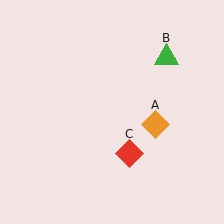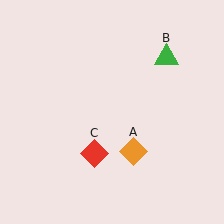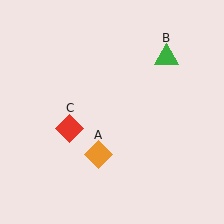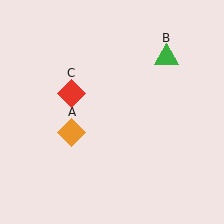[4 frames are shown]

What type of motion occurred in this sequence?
The orange diamond (object A), red diamond (object C) rotated clockwise around the center of the scene.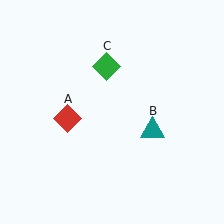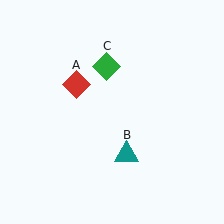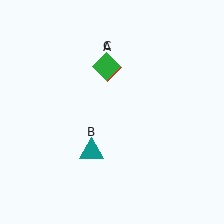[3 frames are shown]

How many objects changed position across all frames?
2 objects changed position: red diamond (object A), teal triangle (object B).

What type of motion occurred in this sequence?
The red diamond (object A), teal triangle (object B) rotated clockwise around the center of the scene.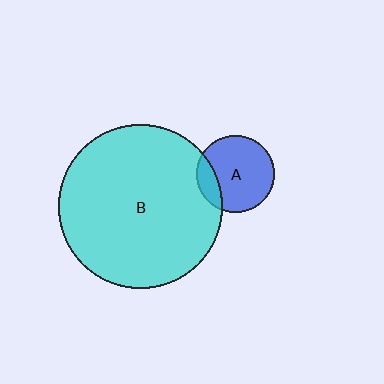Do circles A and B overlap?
Yes.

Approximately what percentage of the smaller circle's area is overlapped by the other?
Approximately 20%.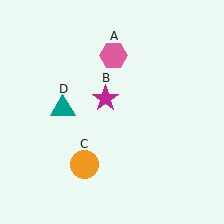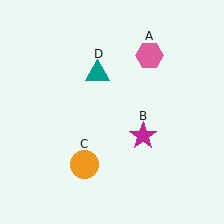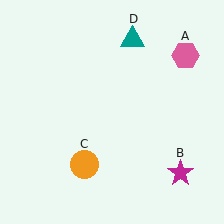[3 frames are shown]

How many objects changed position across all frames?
3 objects changed position: pink hexagon (object A), magenta star (object B), teal triangle (object D).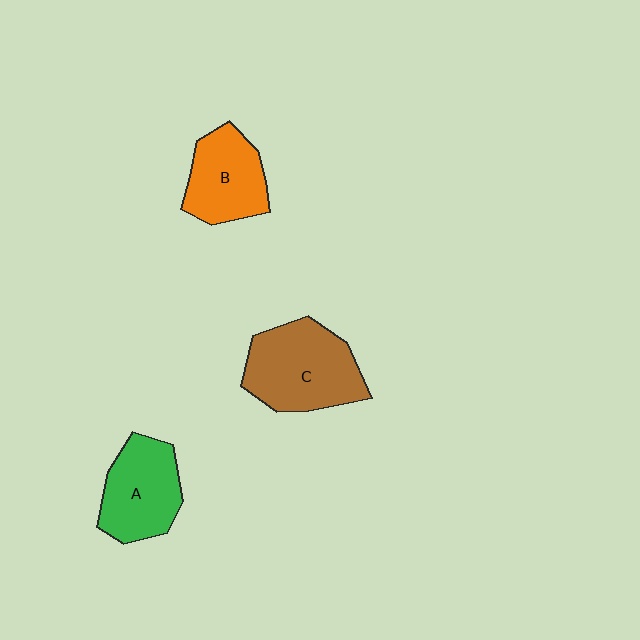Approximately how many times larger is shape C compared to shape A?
Approximately 1.3 times.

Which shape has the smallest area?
Shape B (orange).